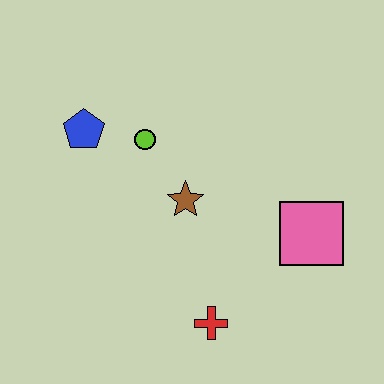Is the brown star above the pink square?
Yes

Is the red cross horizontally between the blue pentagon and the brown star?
No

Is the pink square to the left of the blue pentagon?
No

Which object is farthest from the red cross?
The blue pentagon is farthest from the red cross.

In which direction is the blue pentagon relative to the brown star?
The blue pentagon is to the left of the brown star.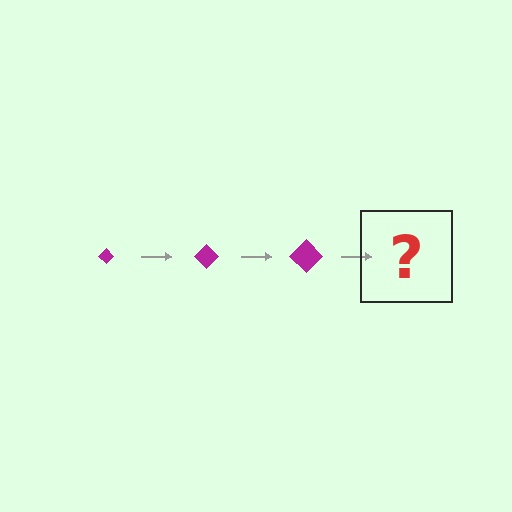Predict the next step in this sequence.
The next step is a magenta diamond, larger than the previous one.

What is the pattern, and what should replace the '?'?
The pattern is that the diamond gets progressively larger each step. The '?' should be a magenta diamond, larger than the previous one.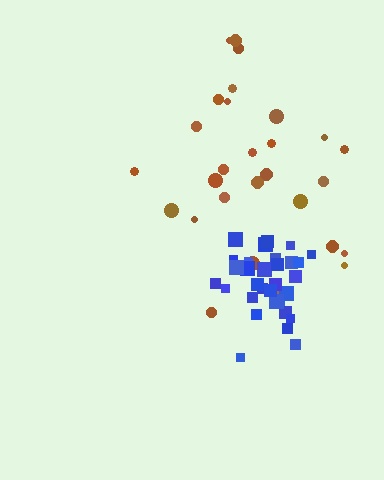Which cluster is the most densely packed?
Blue.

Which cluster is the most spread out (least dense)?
Brown.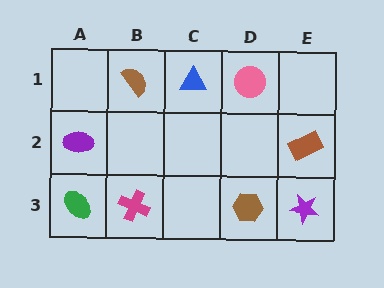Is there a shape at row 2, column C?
No, that cell is empty.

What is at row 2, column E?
A brown rectangle.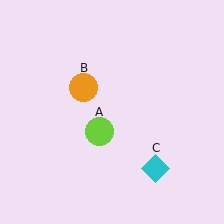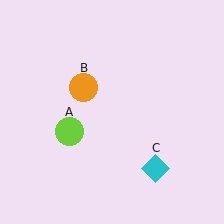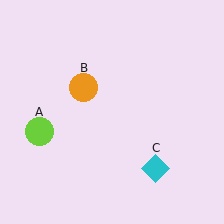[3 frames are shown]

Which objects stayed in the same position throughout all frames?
Orange circle (object B) and cyan diamond (object C) remained stationary.